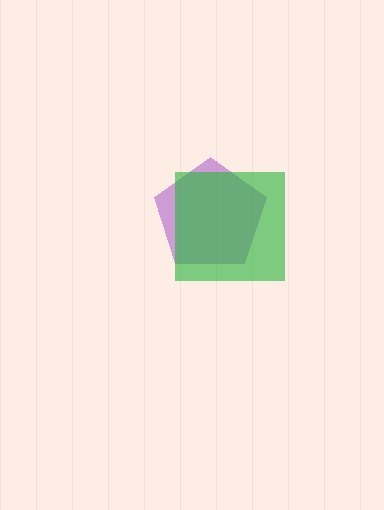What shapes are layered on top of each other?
The layered shapes are: a purple pentagon, a green square.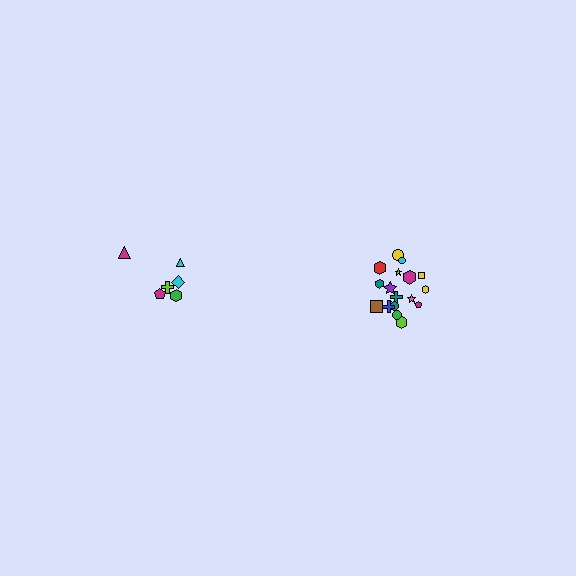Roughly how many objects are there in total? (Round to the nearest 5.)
Roughly 25 objects in total.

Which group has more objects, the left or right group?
The right group.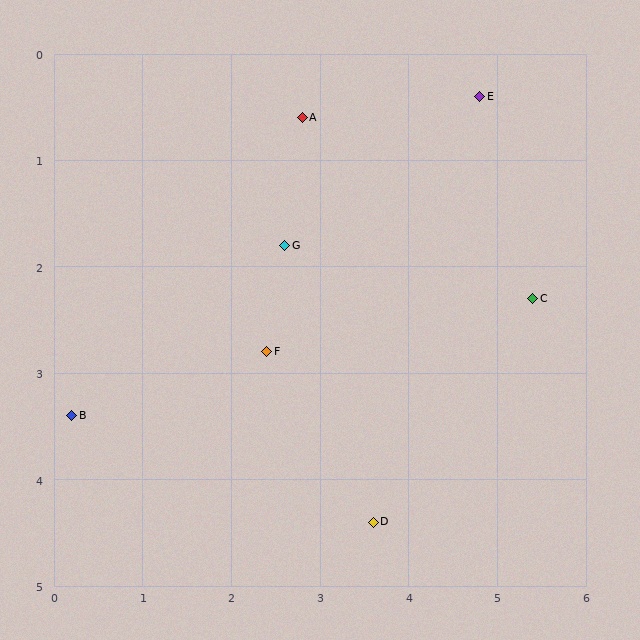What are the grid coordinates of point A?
Point A is at approximately (2.8, 0.6).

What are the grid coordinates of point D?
Point D is at approximately (3.6, 4.4).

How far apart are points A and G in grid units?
Points A and G are about 1.2 grid units apart.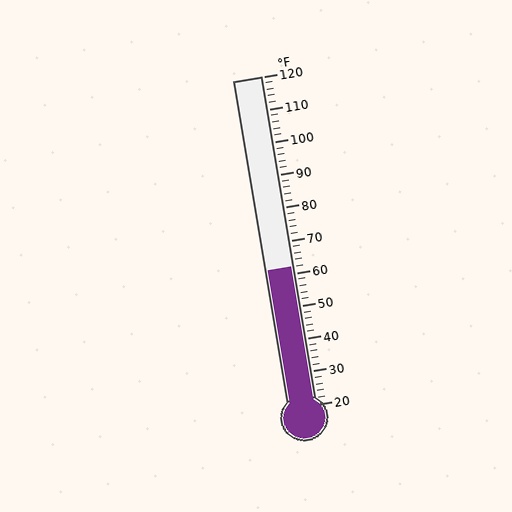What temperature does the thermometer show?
The thermometer shows approximately 62°F.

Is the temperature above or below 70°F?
The temperature is below 70°F.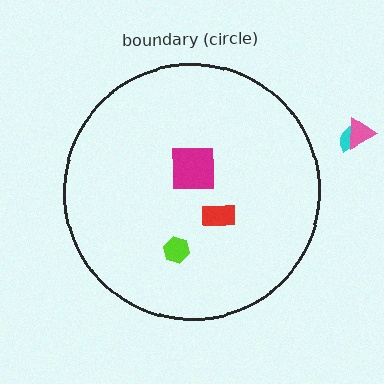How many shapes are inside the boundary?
3 inside, 2 outside.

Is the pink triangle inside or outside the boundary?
Outside.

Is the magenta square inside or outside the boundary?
Inside.